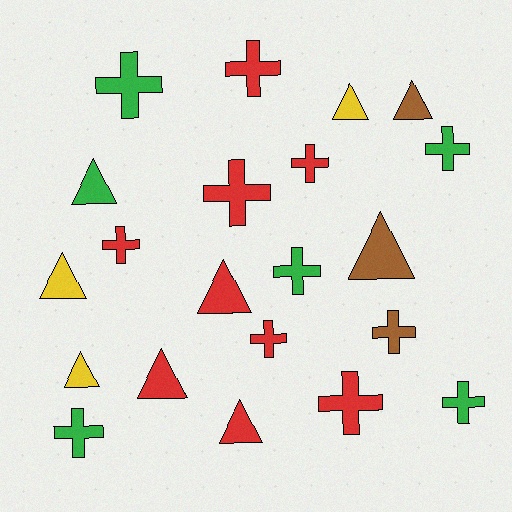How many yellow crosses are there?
There are no yellow crosses.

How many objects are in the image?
There are 21 objects.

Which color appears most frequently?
Red, with 9 objects.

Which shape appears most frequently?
Cross, with 12 objects.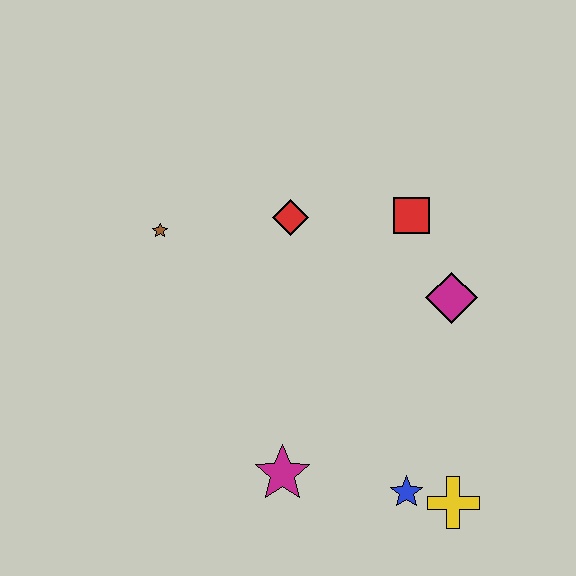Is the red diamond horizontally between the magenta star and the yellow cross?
Yes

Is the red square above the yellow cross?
Yes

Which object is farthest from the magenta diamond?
The brown star is farthest from the magenta diamond.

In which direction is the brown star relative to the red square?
The brown star is to the left of the red square.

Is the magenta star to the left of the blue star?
Yes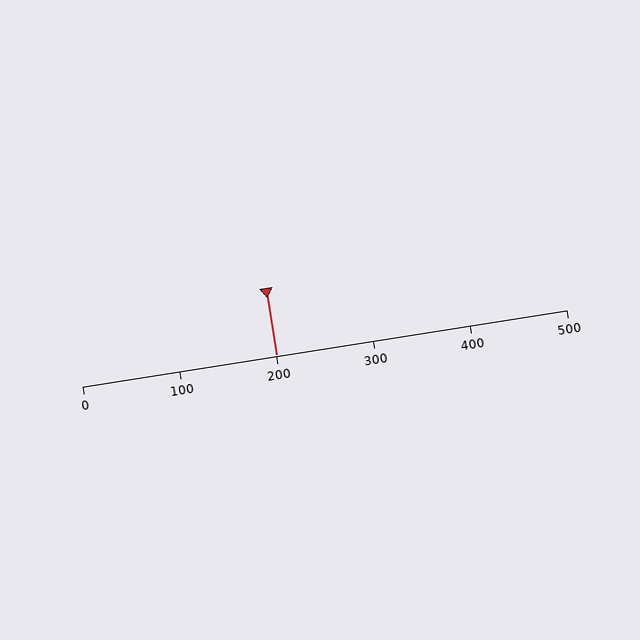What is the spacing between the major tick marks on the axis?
The major ticks are spaced 100 apart.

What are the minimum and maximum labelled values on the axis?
The axis runs from 0 to 500.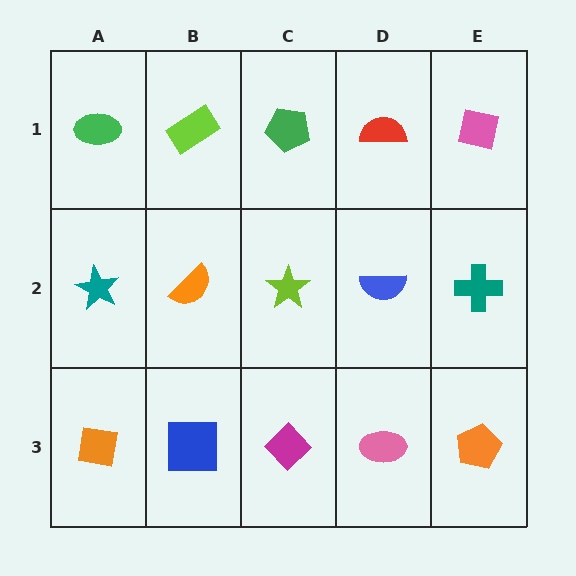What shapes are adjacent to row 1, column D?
A blue semicircle (row 2, column D), a green pentagon (row 1, column C), a pink square (row 1, column E).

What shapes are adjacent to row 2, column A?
A green ellipse (row 1, column A), an orange square (row 3, column A), an orange semicircle (row 2, column B).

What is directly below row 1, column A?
A teal star.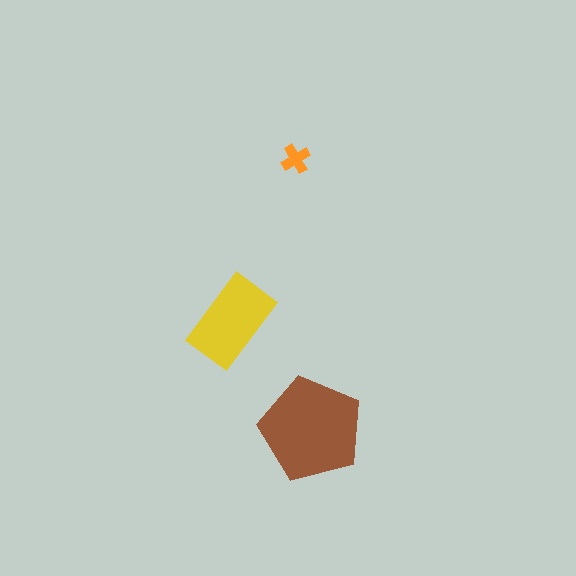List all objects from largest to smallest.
The brown pentagon, the yellow rectangle, the orange cross.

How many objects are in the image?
There are 3 objects in the image.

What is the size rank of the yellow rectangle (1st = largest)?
2nd.